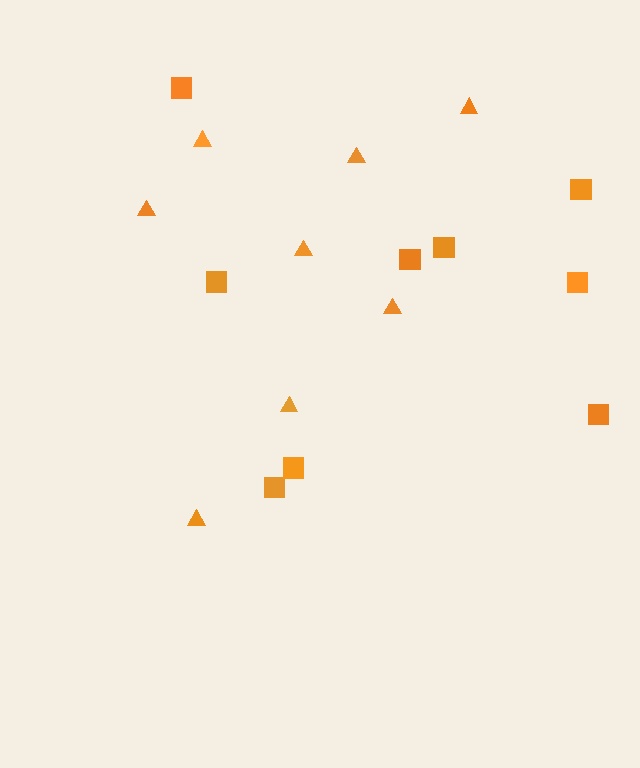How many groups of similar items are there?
There are 2 groups: one group of squares (9) and one group of triangles (8).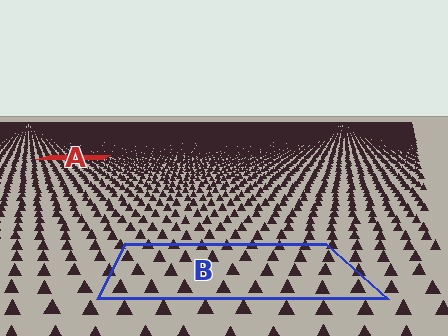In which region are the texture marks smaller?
The texture marks are smaller in region A, because it is farther away.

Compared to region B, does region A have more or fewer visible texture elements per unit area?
Region A has more texture elements per unit area — they are packed more densely because it is farther away.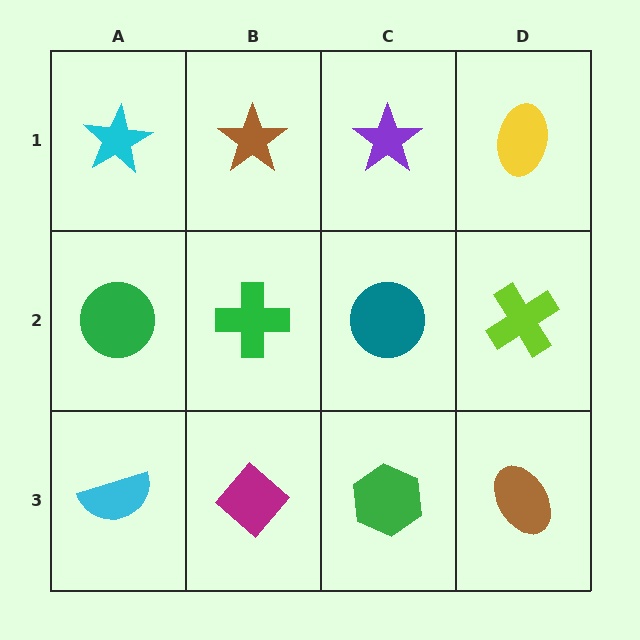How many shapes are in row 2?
4 shapes.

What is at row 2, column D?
A lime cross.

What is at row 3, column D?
A brown ellipse.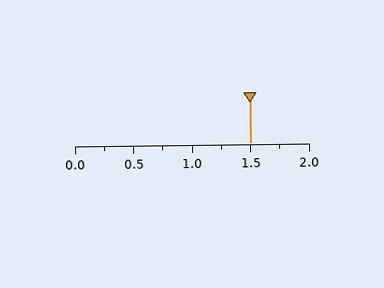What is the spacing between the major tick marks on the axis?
The major ticks are spaced 0.5 apart.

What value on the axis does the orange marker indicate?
The marker indicates approximately 1.5.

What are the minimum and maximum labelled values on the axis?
The axis runs from 0.0 to 2.0.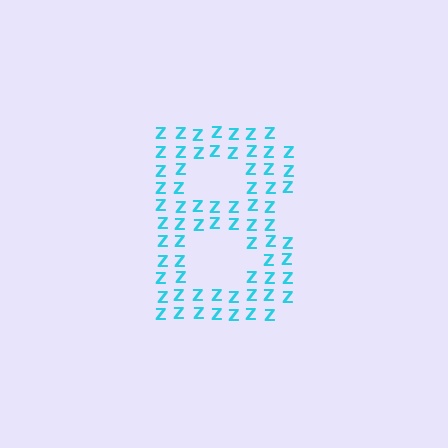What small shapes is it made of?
It is made of small letter Z's.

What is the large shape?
The large shape is the letter B.